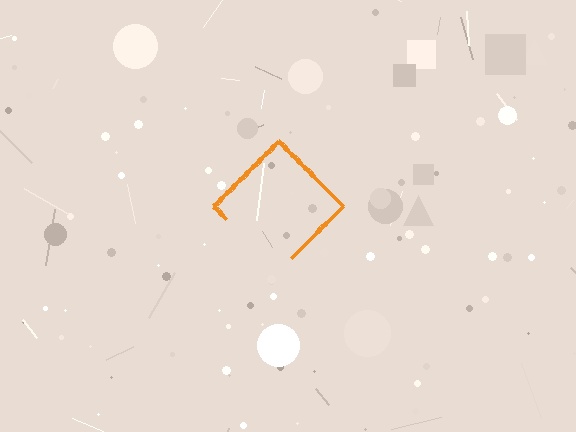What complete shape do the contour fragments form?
The contour fragments form a diamond.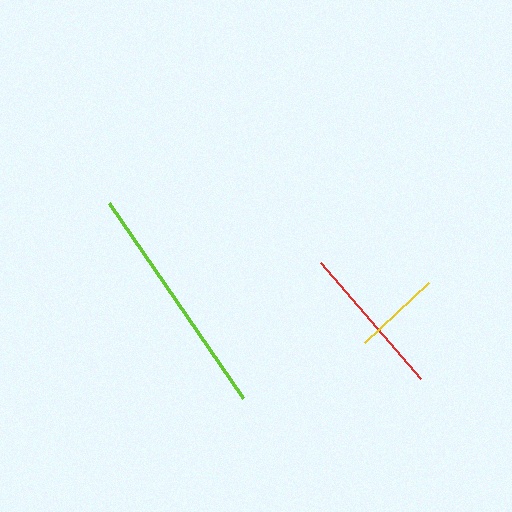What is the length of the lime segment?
The lime segment is approximately 237 pixels long.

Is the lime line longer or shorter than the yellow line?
The lime line is longer than the yellow line.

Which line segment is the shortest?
The yellow line is the shortest at approximately 88 pixels.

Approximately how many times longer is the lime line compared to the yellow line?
The lime line is approximately 2.7 times the length of the yellow line.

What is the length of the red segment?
The red segment is approximately 154 pixels long.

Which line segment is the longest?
The lime line is the longest at approximately 237 pixels.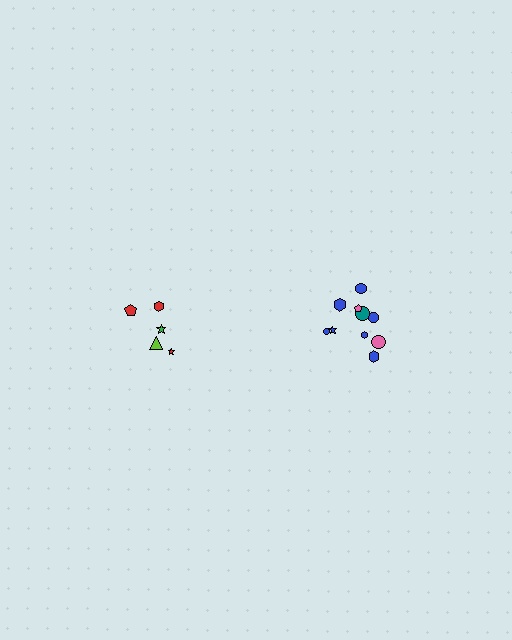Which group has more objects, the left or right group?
The right group.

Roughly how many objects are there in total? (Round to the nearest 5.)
Roughly 15 objects in total.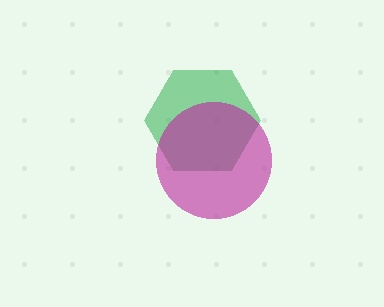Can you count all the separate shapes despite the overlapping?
Yes, there are 2 separate shapes.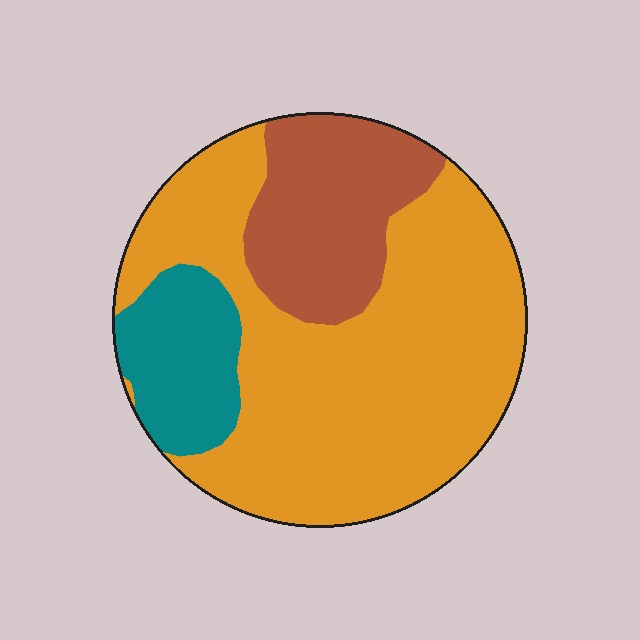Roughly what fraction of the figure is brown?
Brown takes up less than a quarter of the figure.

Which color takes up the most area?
Orange, at roughly 65%.